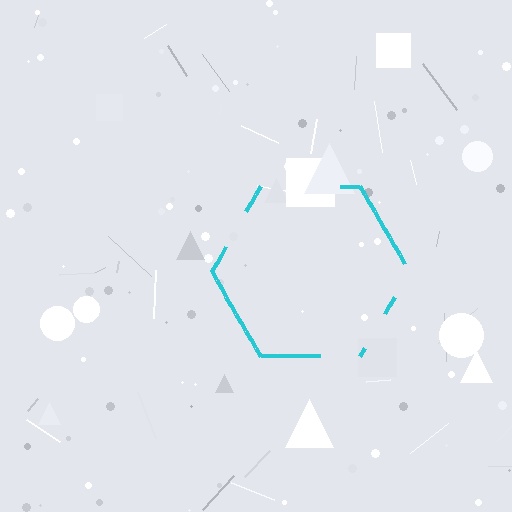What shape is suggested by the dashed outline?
The dashed outline suggests a hexagon.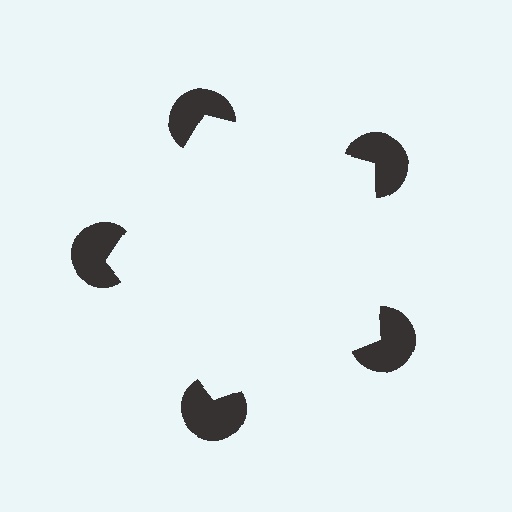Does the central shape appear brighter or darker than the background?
It typically appears slightly brighter than the background, even though no actual brightness change is drawn.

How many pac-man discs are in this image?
There are 5 — one at each vertex of the illusory pentagon.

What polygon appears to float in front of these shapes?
An illusory pentagon — its edges are inferred from the aligned wedge cuts in the pac-man discs, not physically drawn.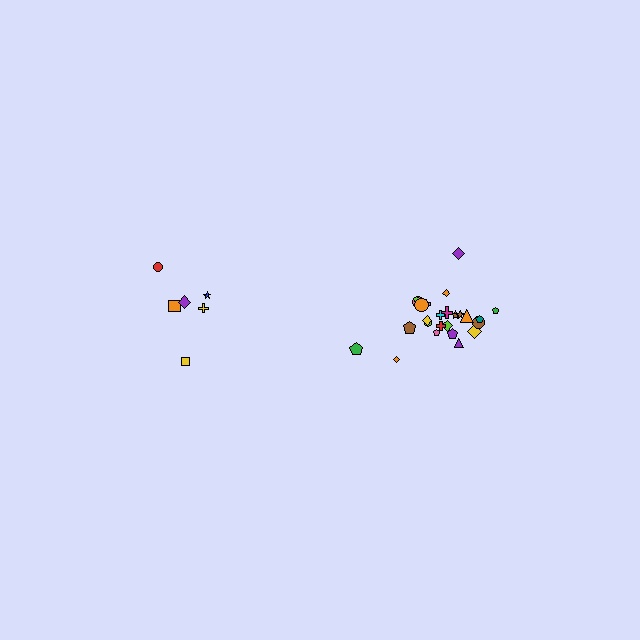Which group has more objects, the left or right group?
The right group.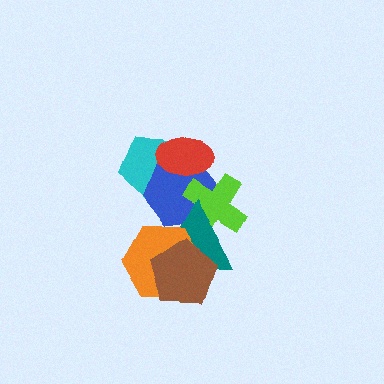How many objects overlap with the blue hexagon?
4 objects overlap with the blue hexagon.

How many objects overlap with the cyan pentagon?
2 objects overlap with the cyan pentagon.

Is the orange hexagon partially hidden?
Yes, it is partially covered by another shape.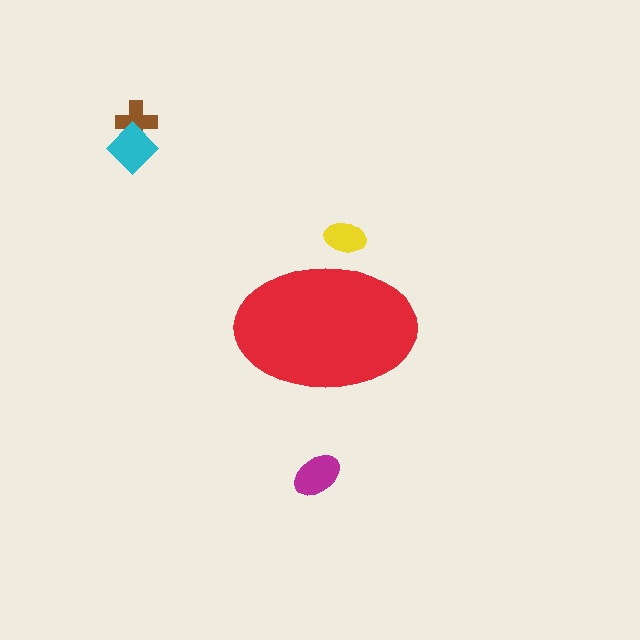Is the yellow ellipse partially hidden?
Yes, the yellow ellipse is partially hidden behind the red ellipse.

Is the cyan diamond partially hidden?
No, the cyan diamond is fully visible.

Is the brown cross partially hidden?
No, the brown cross is fully visible.